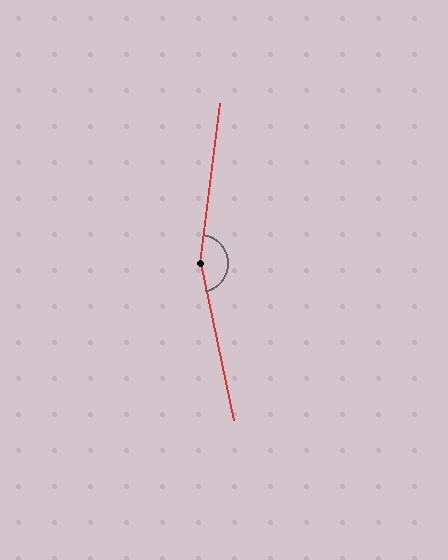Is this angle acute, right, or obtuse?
It is obtuse.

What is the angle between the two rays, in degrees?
Approximately 161 degrees.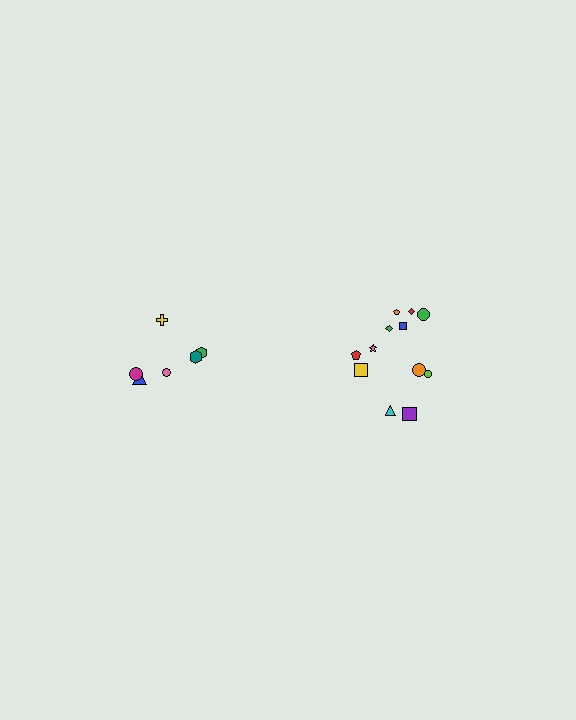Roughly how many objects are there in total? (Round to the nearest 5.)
Roughly 20 objects in total.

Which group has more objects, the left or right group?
The right group.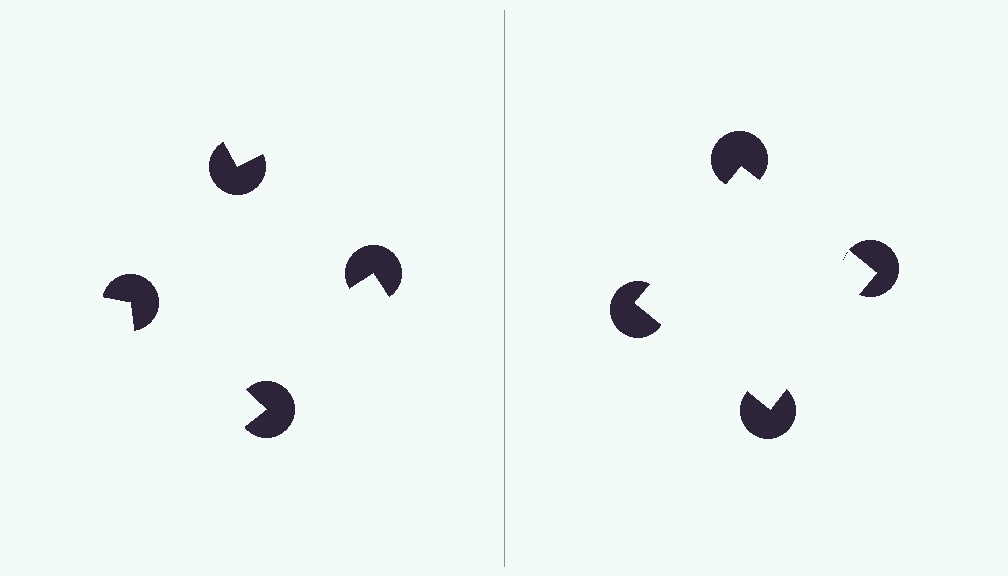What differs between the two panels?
The pac-man discs are positioned identically on both sides; only the wedge orientations differ. On the right they align to a square; on the left they are misaligned.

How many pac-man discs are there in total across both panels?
8 — 4 on each side.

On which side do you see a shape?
An illusory square appears on the right side. On the left side the wedge cuts are rotated, so no coherent shape forms.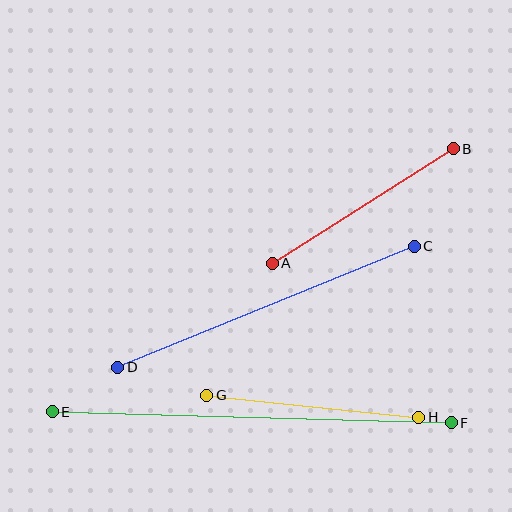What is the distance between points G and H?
The distance is approximately 213 pixels.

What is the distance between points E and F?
The distance is approximately 400 pixels.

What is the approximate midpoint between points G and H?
The midpoint is at approximately (313, 406) pixels.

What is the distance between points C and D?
The distance is approximately 320 pixels.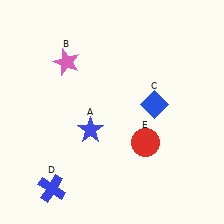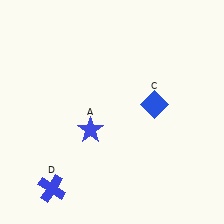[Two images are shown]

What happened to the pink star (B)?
The pink star (B) was removed in Image 2. It was in the top-left area of Image 1.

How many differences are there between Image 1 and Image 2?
There are 2 differences between the two images.